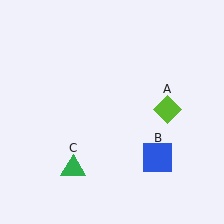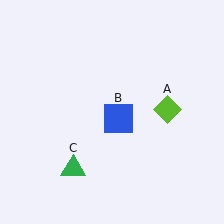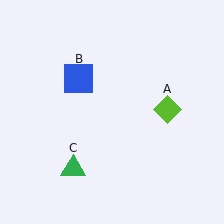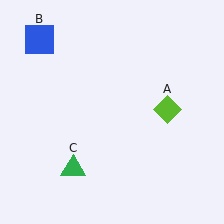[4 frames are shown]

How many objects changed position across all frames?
1 object changed position: blue square (object B).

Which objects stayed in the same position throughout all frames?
Lime diamond (object A) and green triangle (object C) remained stationary.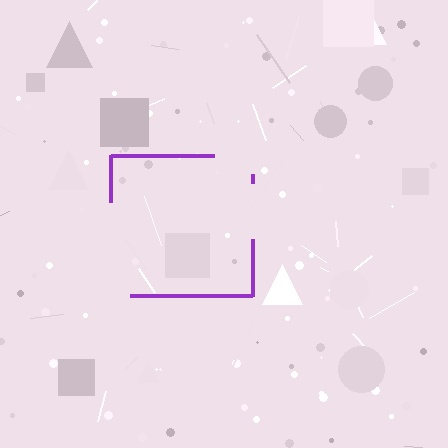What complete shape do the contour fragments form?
The contour fragments form a square.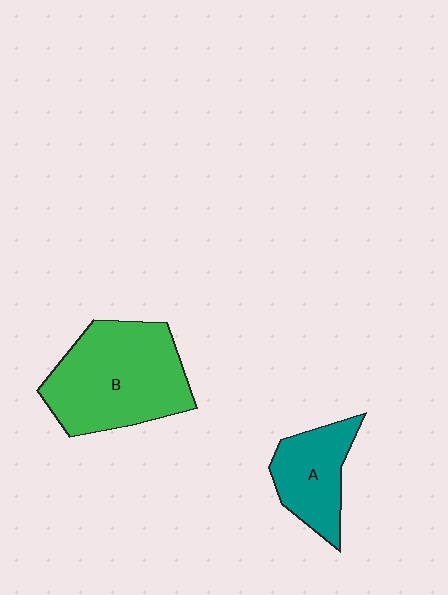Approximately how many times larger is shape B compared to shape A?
Approximately 1.9 times.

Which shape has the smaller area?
Shape A (teal).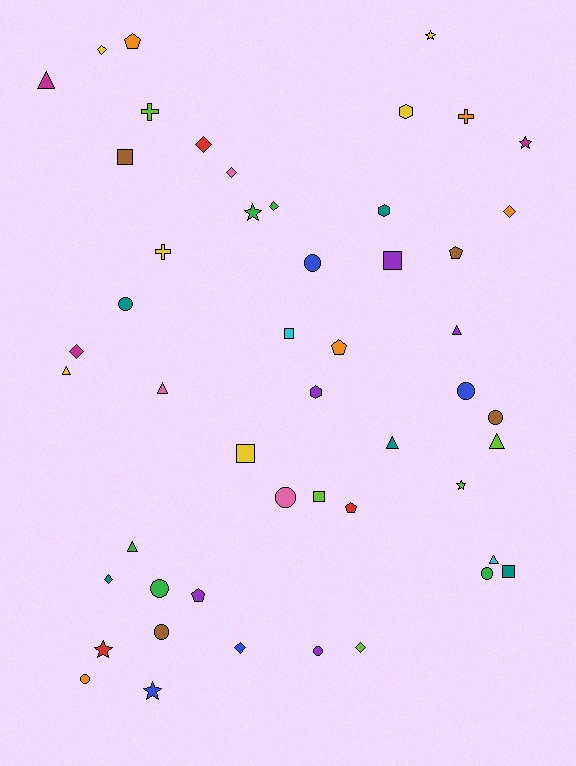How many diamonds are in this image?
There are 9 diamonds.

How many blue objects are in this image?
There are 4 blue objects.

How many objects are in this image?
There are 50 objects.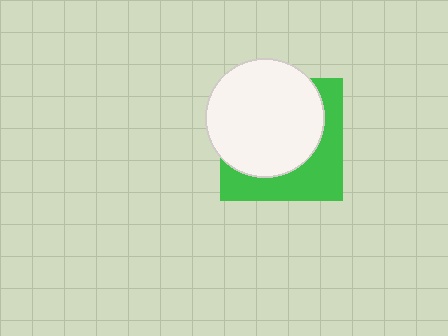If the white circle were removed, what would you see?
You would see the complete green square.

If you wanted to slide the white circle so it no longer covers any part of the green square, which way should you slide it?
Slide it toward the upper-left — that is the most direct way to separate the two shapes.